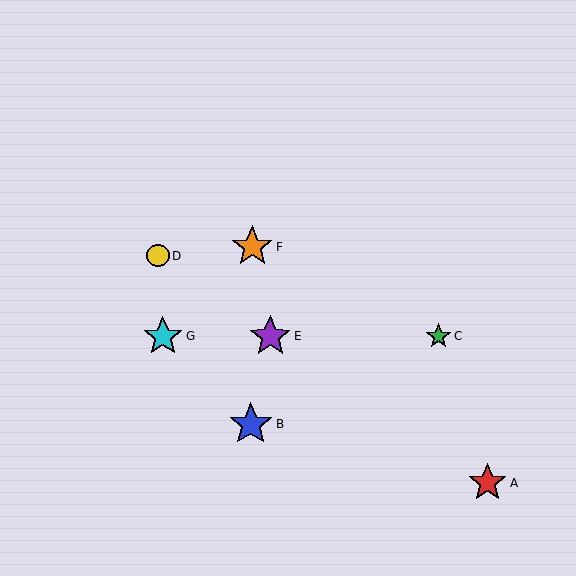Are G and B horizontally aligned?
No, G is at y≈336 and B is at y≈424.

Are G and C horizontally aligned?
Yes, both are at y≈336.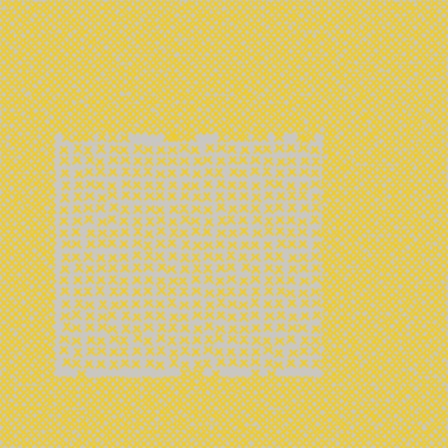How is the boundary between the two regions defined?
The boundary is defined by a change in element density (approximately 2.3x ratio). All elements are the same color, size, and shape.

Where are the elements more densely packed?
The elements are more densely packed outside the rectangle boundary.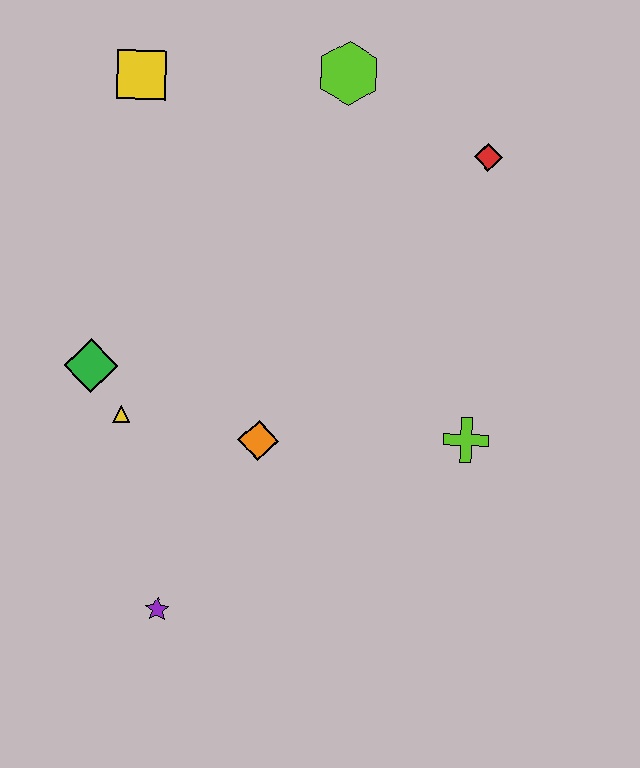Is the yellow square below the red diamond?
No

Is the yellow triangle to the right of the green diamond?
Yes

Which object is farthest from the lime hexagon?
The purple star is farthest from the lime hexagon.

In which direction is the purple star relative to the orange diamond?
The purple star is below the orange diamond.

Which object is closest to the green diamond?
The yellow triangle is closest to the green diamond.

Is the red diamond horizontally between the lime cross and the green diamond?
No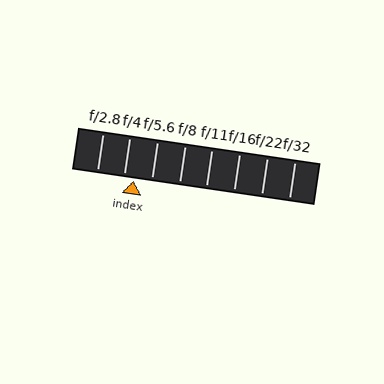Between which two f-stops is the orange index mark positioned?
The index mark is between f/4 and f/5.6.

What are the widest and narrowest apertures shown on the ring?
The widest aperture shown is f/2.8 and the narrowest is f/32.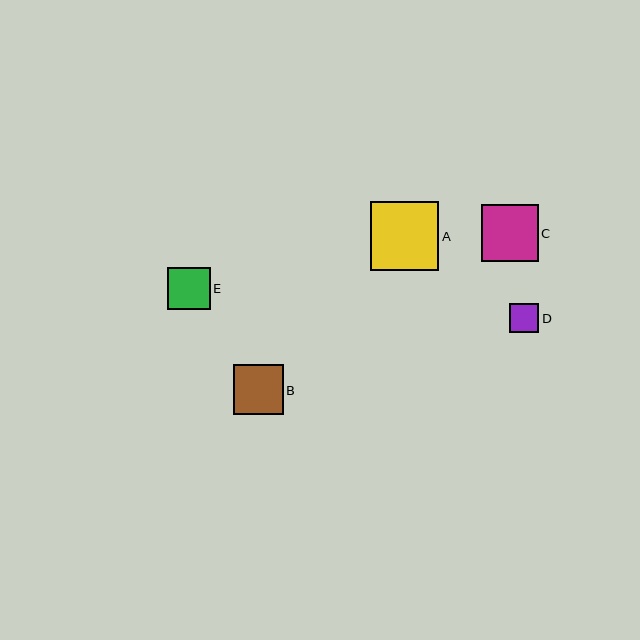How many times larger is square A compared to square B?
Square A is approximately 1.4 times the size of square B.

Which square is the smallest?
Square D is the smallest with a size of approximately 29 pixels.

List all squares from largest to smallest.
From largest to smallest: A, C, B, E, D.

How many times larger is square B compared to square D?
Square B is approximately 1.7 times the size of square D.